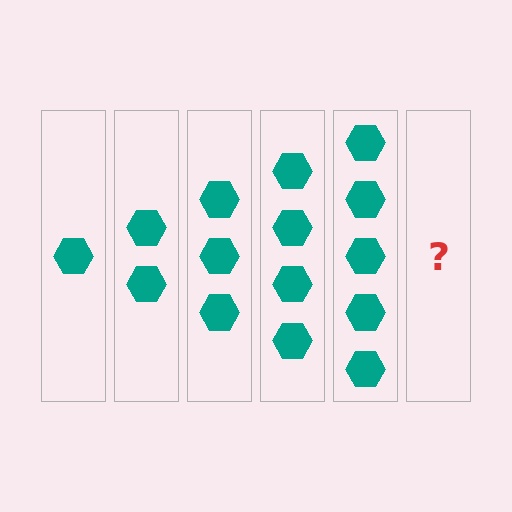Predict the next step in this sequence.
The next step is 6 hexagons.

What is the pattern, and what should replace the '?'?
The pattern is that each step adds one more hexagon. The '?' should be 6 hexagons.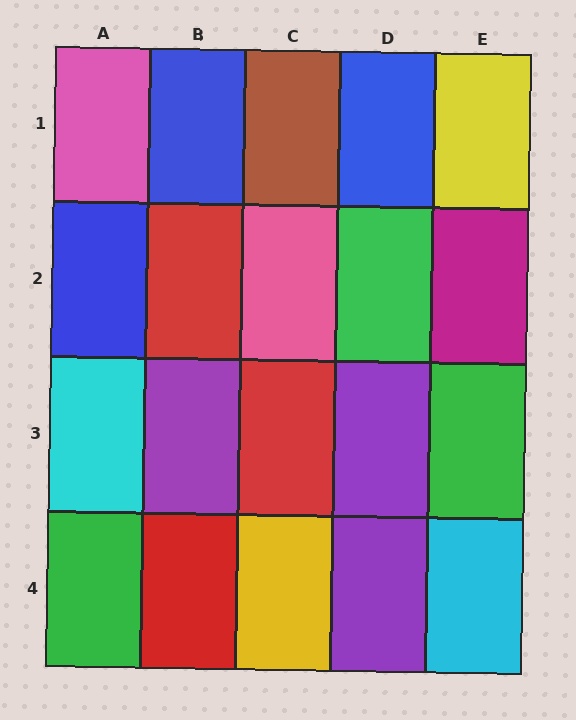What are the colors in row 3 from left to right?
Cyan, purple, red, purple, green.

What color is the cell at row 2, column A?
Blue.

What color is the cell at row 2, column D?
Green.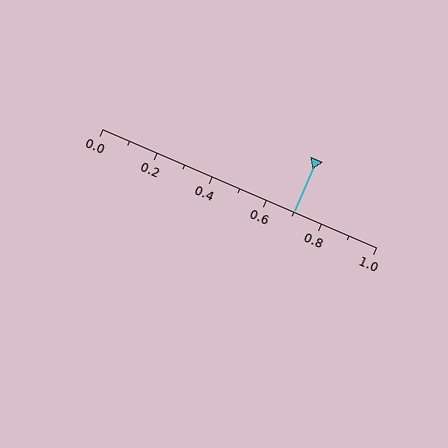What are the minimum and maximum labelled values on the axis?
The axis runs from 0.0 to 1.0.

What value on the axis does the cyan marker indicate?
The marker indicates approximately 0.7.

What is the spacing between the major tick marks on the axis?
The major ticks are spaced 0.2 apart.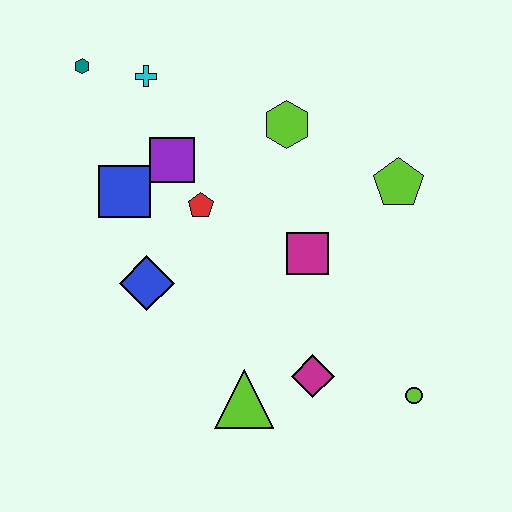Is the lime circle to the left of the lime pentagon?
No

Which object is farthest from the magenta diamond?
The teal hexagon is farthest from the magenta diamond.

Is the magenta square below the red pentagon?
Yes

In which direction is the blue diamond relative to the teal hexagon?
The blue diamond is below the teal hexagon.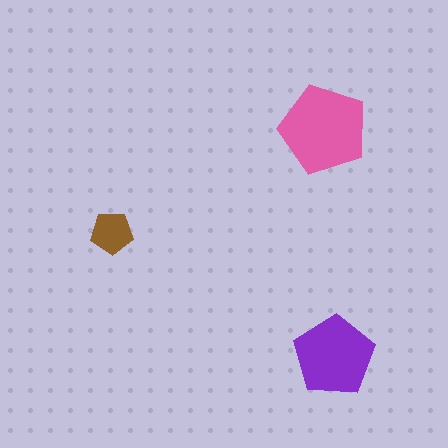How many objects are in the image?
There are 3 objects in the image.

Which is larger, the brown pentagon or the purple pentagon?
The purple one.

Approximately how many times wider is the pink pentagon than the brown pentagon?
About 2 times wider.